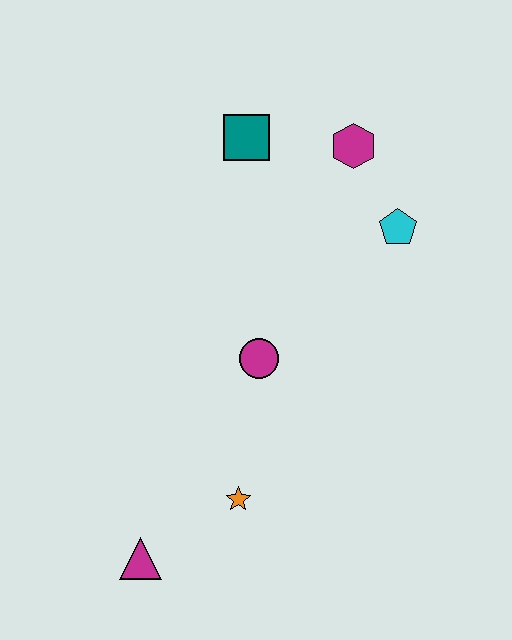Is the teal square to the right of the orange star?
Yes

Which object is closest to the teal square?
The magenta hexagon is closest to the teal square.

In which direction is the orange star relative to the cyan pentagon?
The orange star is below the cyan pentagon.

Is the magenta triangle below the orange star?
Yes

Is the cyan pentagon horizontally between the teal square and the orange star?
No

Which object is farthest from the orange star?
The magenta hexagon is farthest from the orange star.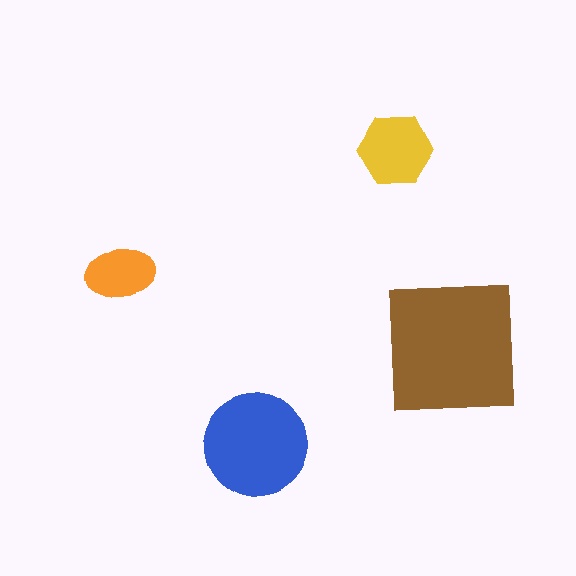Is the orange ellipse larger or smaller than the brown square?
Smaller.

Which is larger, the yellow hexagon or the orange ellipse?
The yellow hexagon.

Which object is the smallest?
The orange ellipse.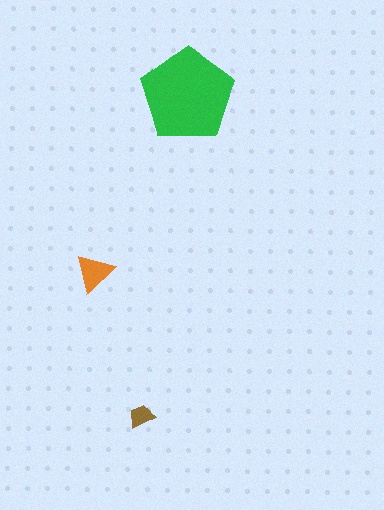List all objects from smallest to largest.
The brown trapezoid, the orange triangle, the green pentagon.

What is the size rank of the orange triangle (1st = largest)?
2nd.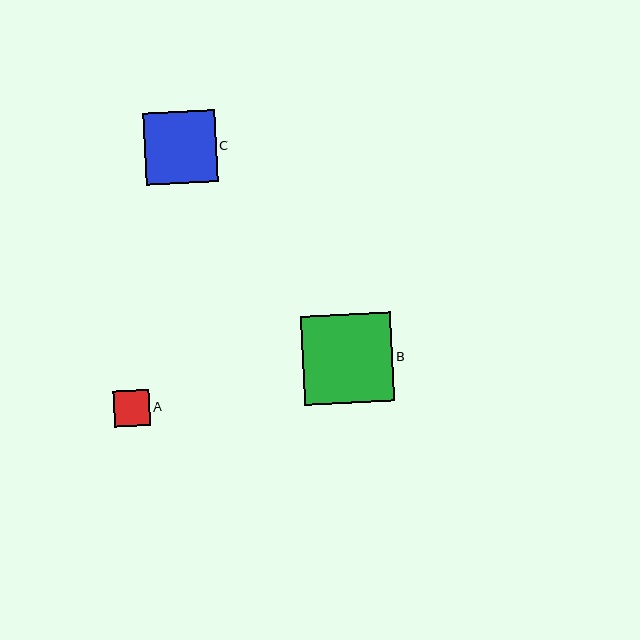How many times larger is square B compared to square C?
Square B is approximately 1.2 times the size of square C.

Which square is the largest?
Square B is the largest with a size of approximately 90 pixels.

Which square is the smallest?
Square A is the smallest with a size of approximately 36 pixels.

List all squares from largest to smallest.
From largest to smallest: B, C, A.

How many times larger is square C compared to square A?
Square C is approximately 2.0 times the size of square A.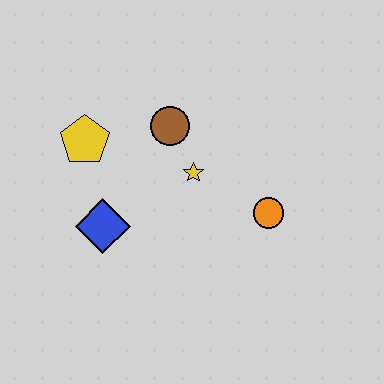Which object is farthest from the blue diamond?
The orange circle is farthest from the blue diamond.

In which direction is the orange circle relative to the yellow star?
The orange circle is to the right of the yellow star.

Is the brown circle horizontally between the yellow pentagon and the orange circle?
Yes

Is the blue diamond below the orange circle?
Yes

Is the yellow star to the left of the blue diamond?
No